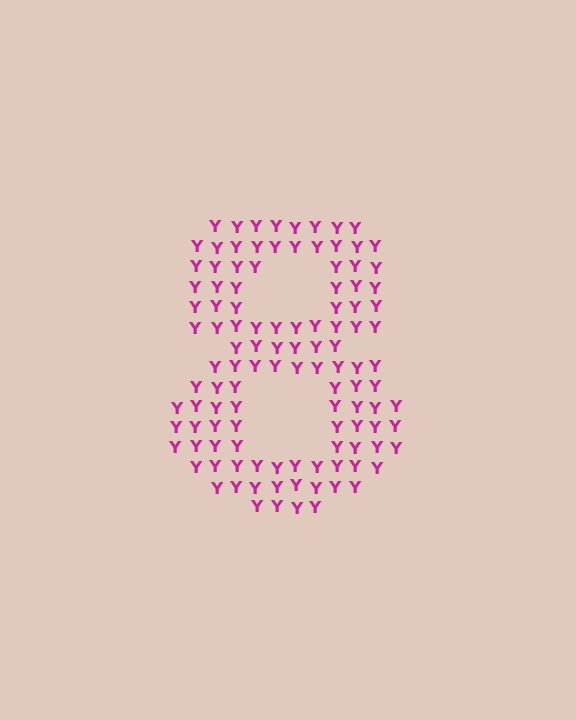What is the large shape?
The large shape is the digit 8.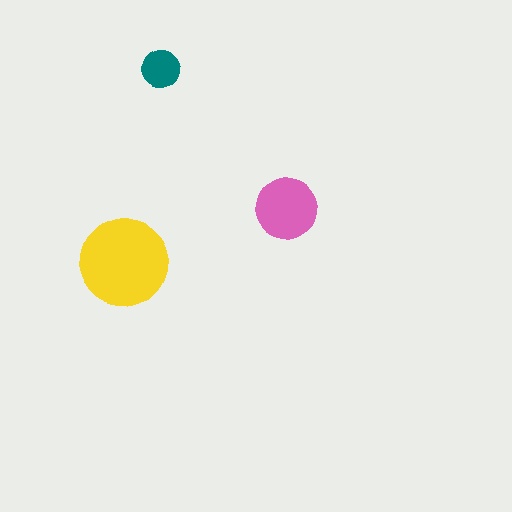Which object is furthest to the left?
The yellow circle is leftmost.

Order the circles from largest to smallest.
the yellow one, the pink one, the teal one.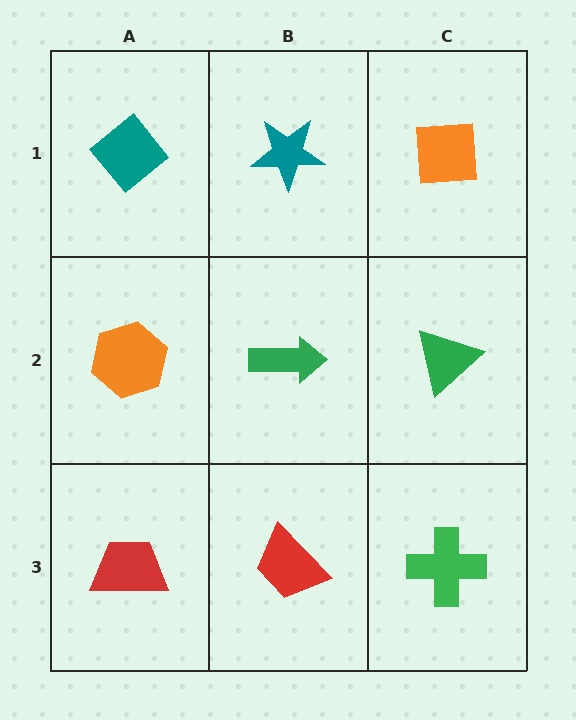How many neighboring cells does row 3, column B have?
3.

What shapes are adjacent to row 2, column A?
A teal diamond (row 1, column A), a red trapezoid (row 3, column A), a green arrow (row 2, column B).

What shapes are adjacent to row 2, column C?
An orange square (row 1, column C), a green cross (row 3, column C), a green arrow (row 2, column B).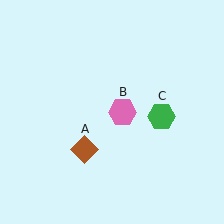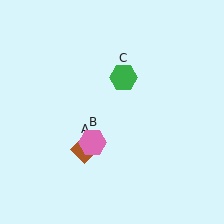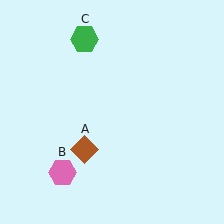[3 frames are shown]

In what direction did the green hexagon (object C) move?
The green hexagon (object C) moved up and to the left.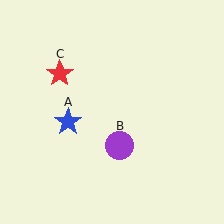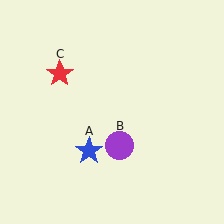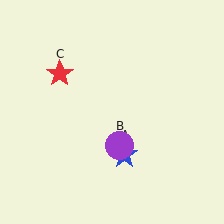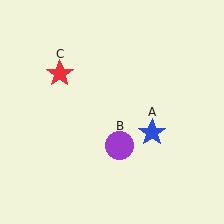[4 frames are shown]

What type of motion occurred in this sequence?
The blue star (object A) rotated counterclockwise around the center of the scene.